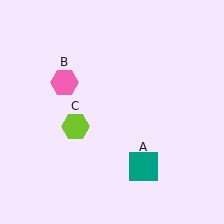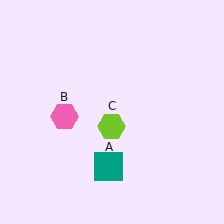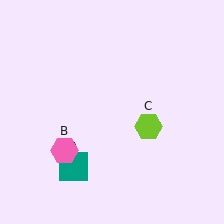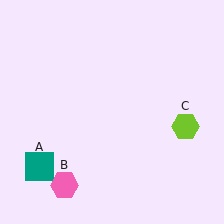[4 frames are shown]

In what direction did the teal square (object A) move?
The teal square (object A) moved left.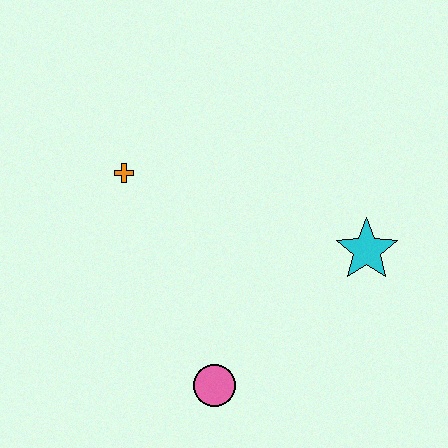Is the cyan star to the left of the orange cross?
No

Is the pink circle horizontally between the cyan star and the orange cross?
Yes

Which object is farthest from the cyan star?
The orange cross is farthest from the cyan star.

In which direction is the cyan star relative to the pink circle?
The cyan star is to the right of the pink circle.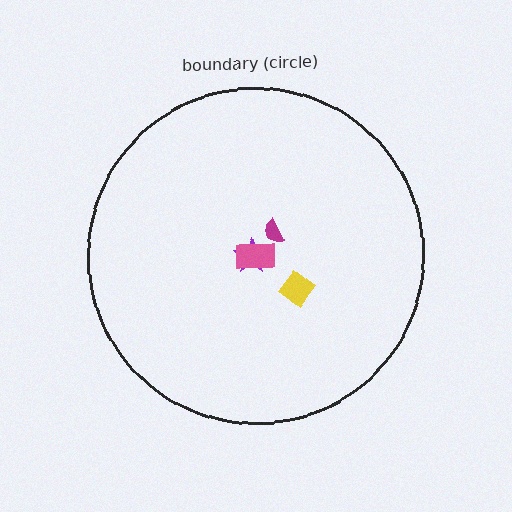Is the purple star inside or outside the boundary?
Inside.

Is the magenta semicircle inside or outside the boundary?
Inside.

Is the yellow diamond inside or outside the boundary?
Inside.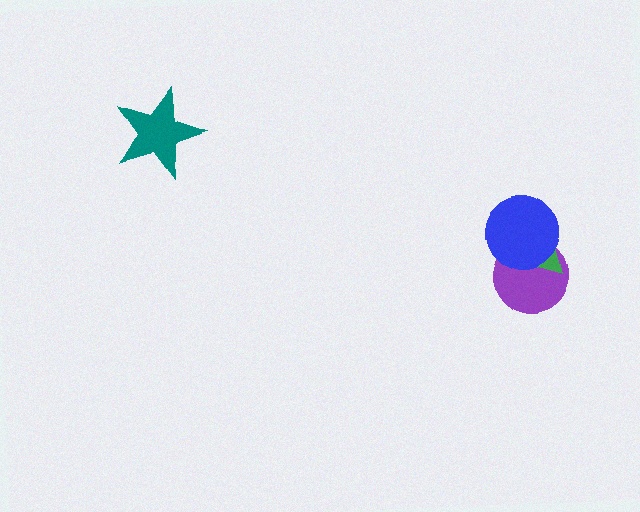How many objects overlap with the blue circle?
2 objects overlap with the blue circle.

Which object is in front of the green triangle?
The blue circle is in front of the green triangle.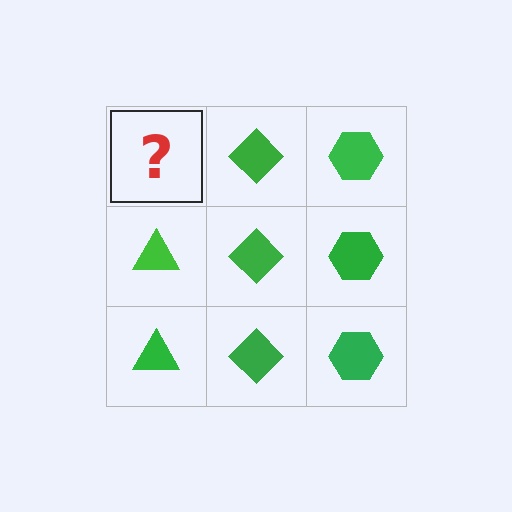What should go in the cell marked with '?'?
The missing cell should contain a green triangle.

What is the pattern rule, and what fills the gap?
The rule is that each column has a consistent shape. The gap should be filled with a green triangle.